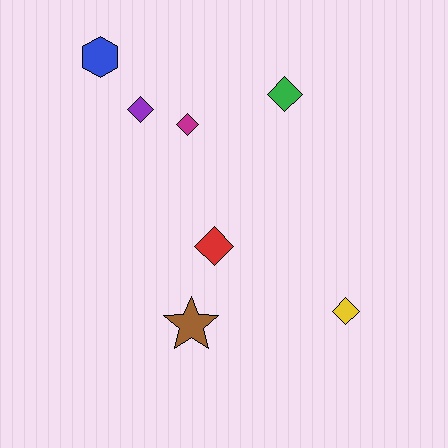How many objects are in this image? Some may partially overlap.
There are 7 objects.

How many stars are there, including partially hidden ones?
There is 1 star.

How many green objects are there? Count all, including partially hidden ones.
There is 1 green object.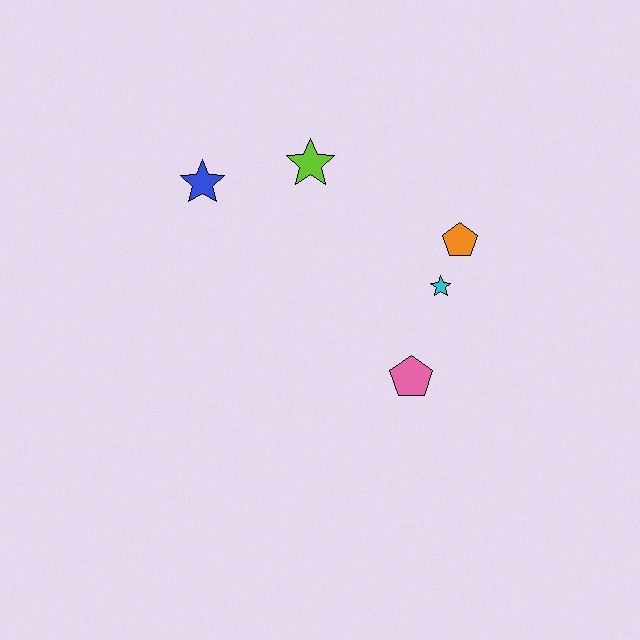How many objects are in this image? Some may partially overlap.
There are 5 objects.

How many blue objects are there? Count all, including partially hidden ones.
There is 1 blue object.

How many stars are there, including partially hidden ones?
There are 3 stars.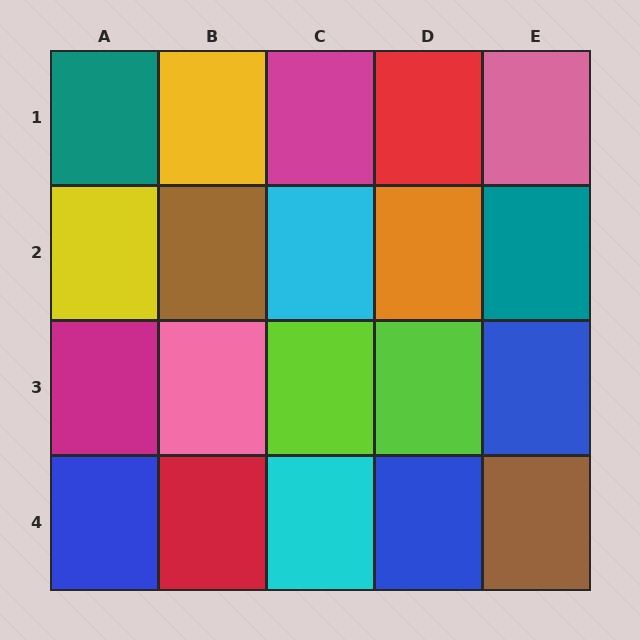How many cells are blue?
3 cells are blue.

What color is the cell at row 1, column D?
Red.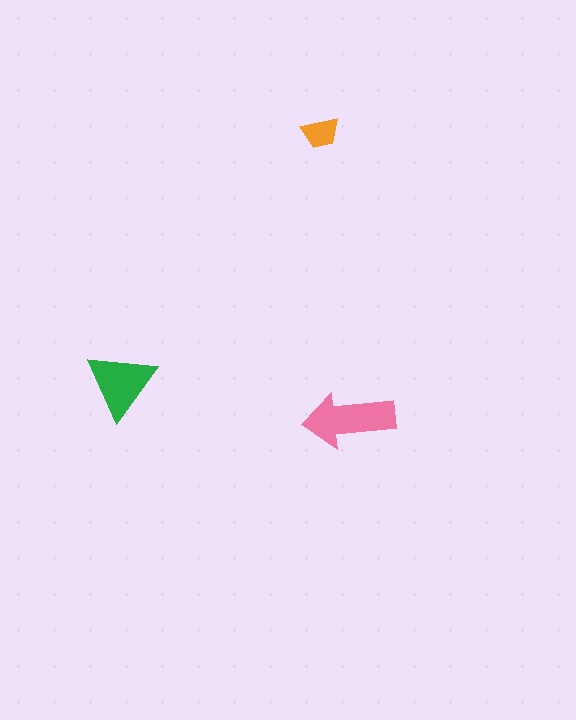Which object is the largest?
The pink arrow.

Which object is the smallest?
The orange trapezoid.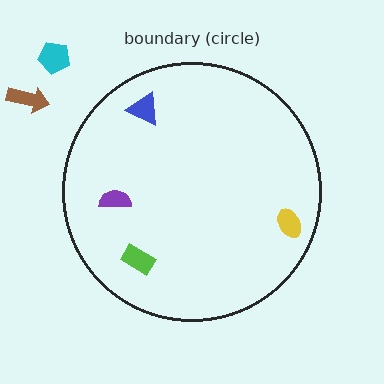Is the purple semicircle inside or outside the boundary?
Inside.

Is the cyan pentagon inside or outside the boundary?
Outside.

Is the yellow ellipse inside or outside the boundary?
Inside.